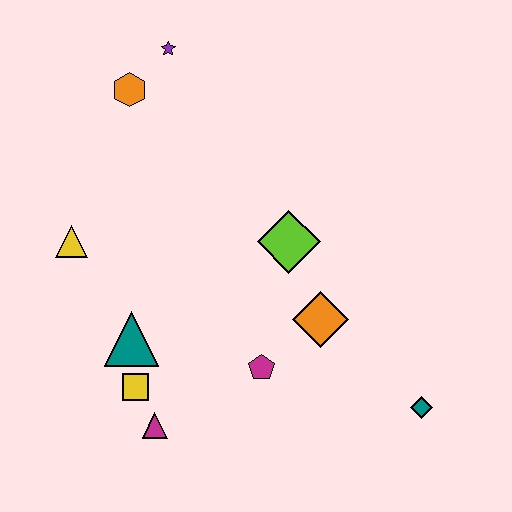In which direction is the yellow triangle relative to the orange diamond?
The yellow triangle is to the left of the orange diamond.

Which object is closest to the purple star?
The orange hexagon is closest to the purple star.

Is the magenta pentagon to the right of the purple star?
Yes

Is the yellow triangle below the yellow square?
No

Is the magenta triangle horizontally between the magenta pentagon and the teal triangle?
Yes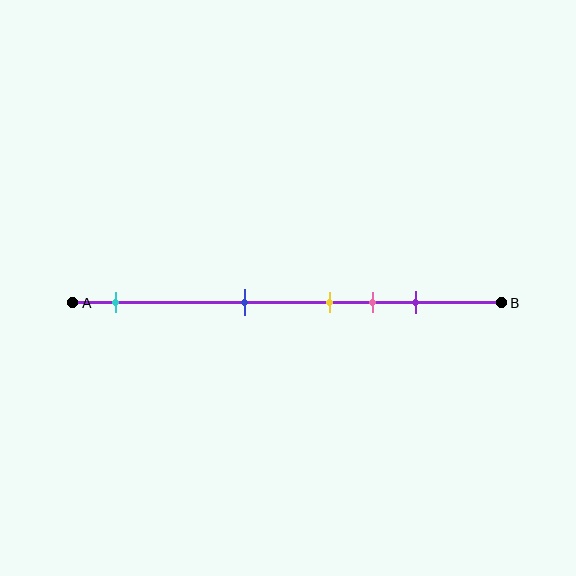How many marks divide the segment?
There are 5 marks dividing the segment.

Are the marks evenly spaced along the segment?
No, the marks are not evenly spaced.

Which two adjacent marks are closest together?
The yellow and pink marks are the closest adjacent pair.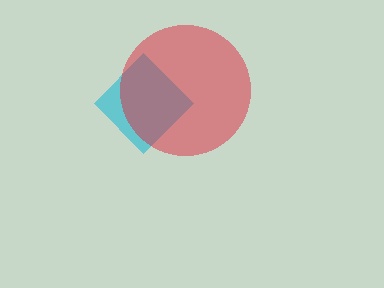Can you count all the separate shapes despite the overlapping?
Yes, there are 2 separate shapes.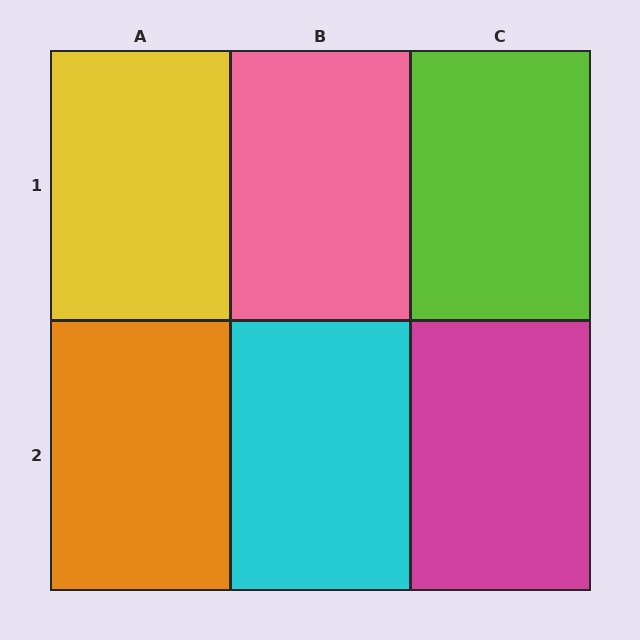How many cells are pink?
1 cell is pink.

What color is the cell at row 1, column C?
Lime.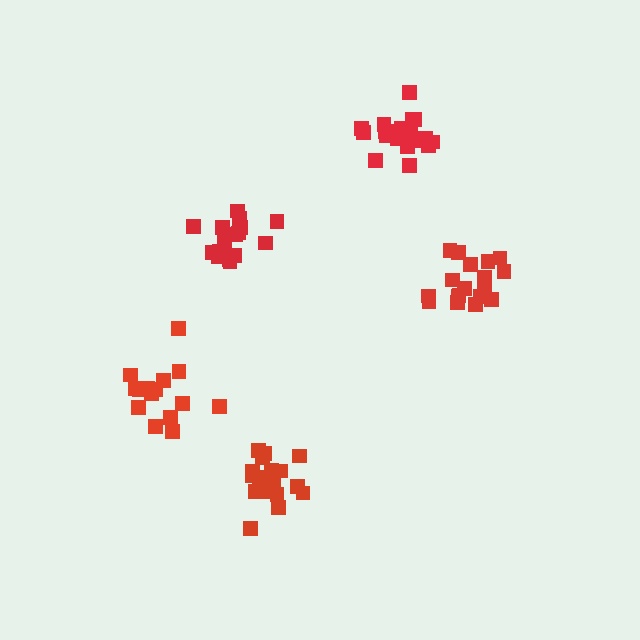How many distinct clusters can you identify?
There are 5 distinct clusters.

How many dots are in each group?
Group 1: 20 dots, Group 2: 18 dots, Group 3: 19 dots, Group 4: 15 dots, Group 5: 18 dots (90 total).